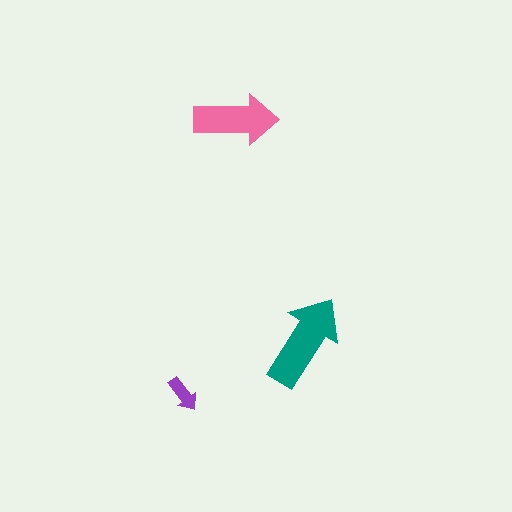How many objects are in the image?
There are 3 objects in the image.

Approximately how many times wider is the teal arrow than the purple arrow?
About 2.5 times wider.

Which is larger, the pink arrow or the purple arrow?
The pink one.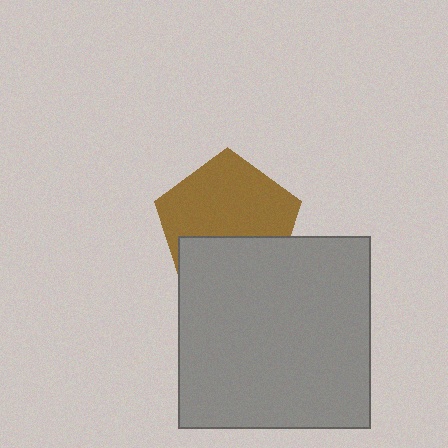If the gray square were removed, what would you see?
You would see the complete brown pentagon.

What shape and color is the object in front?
The object in front is a gray square.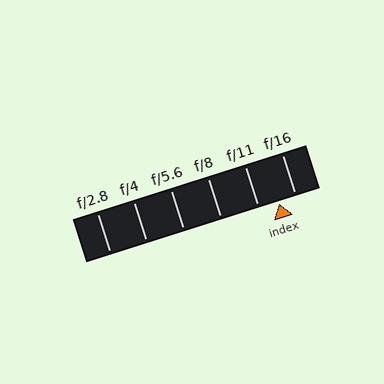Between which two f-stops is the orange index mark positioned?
The index mark is between f/11 and f/16.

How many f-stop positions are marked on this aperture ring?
There are 6 f-stop positions marked.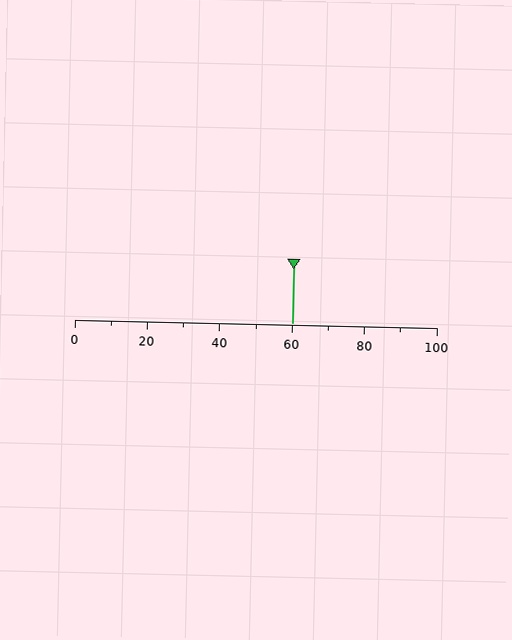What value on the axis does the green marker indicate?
The marker indicates approximately 60.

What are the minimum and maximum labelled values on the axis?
The axis runs from 0 to 100.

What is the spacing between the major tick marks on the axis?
The major ticks are spaced 20 apart.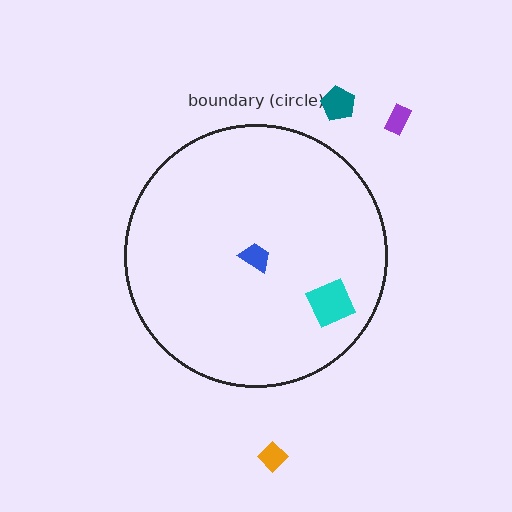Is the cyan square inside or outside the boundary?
Inside.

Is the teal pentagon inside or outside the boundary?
Outside.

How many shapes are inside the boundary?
2 inside, 3 outside.